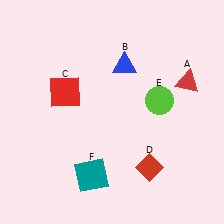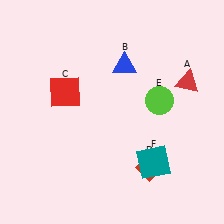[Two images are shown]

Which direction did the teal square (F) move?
The teal square (F) moved right.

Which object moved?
The teal square (F) moved right.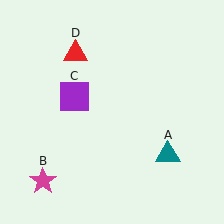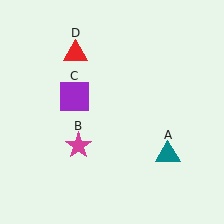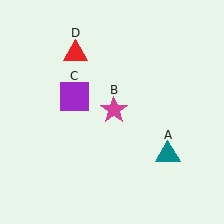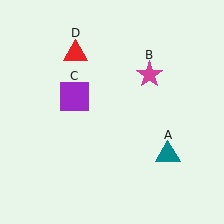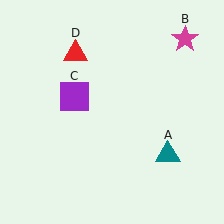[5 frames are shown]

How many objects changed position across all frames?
1 object changed position: magenta star (object B).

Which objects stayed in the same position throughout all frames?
Teal triangle (object A) and purple square (object C) and red triangle (object D) remained stationary.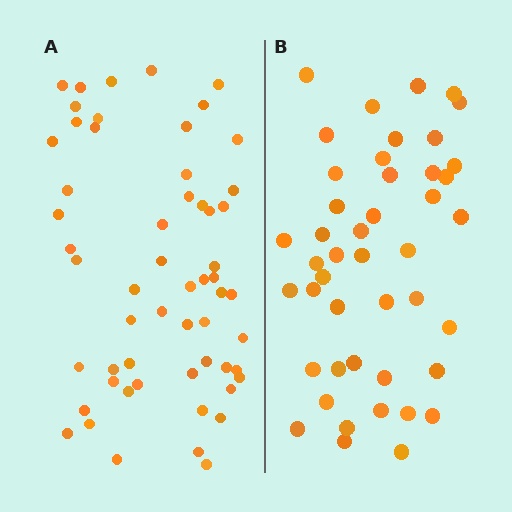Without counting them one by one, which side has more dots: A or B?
Region A (the left region) has more dots.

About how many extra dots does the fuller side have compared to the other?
Region A has roughly 12 or so more dots than region B.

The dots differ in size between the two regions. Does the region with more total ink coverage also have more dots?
No. Region B has more total ink coverage because its dots are larger, but region A actually contains more individual dots. Total area can be misleading — the number of items is what matters here.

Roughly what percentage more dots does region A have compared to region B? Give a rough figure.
About 25% more.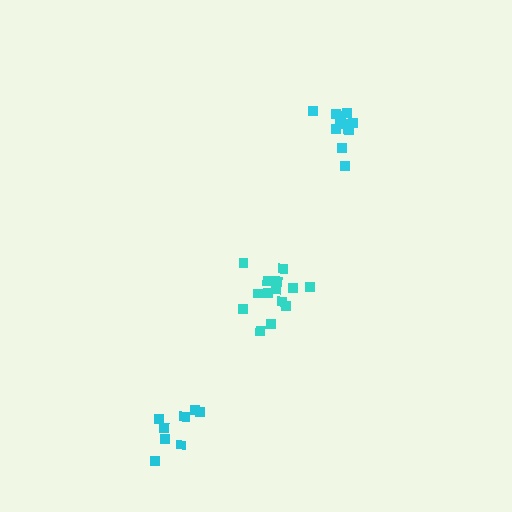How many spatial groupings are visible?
There are 3 spatial groupings.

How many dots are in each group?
Group 1: 14 dots, Group 2: 10 dots, Group 3: 12 dots (36 total).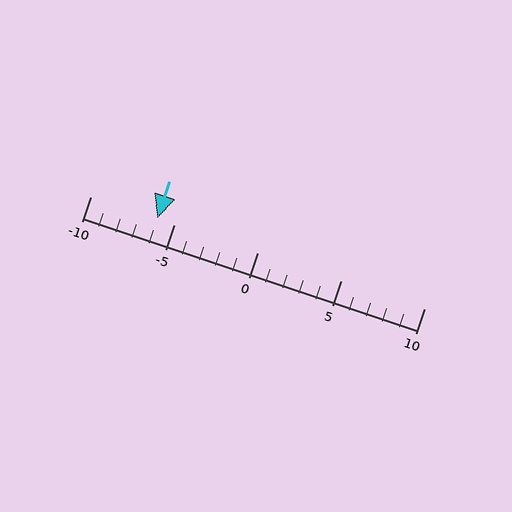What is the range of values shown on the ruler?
The ruler shows values from -10 to 10.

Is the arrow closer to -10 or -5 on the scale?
The arrow is closer to -5.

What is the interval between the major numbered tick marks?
The major tick marks are spaced 5 units apart.